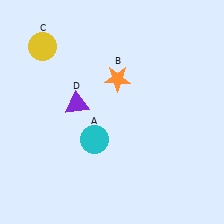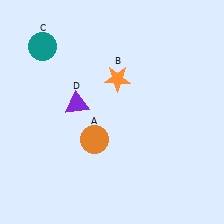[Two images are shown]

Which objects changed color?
A changed from cyan to orange. C changed from yellow to teal.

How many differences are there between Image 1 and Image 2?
There are 2 differences between the two images.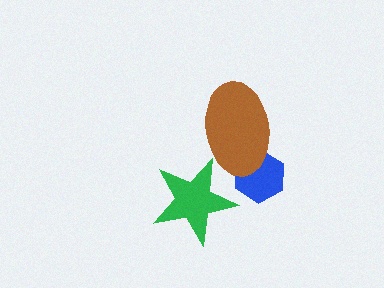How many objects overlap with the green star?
1 object overlaps with the green star.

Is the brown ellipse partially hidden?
No, no other shape covers it.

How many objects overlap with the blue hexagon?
1 object overlaps with the blue hexagon.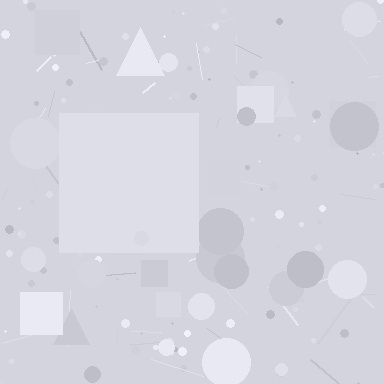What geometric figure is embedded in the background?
A square is embedded in the background.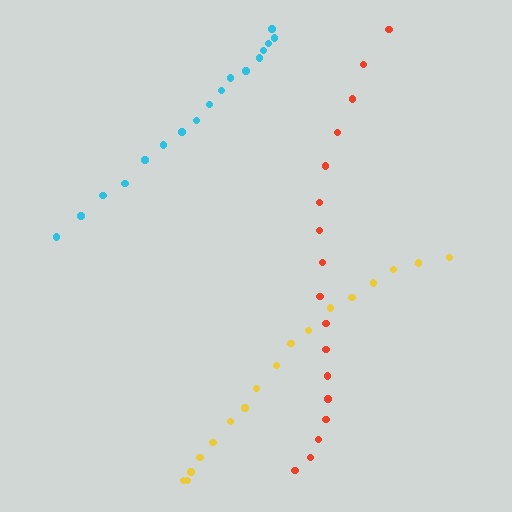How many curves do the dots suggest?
There are 3 distinct paths.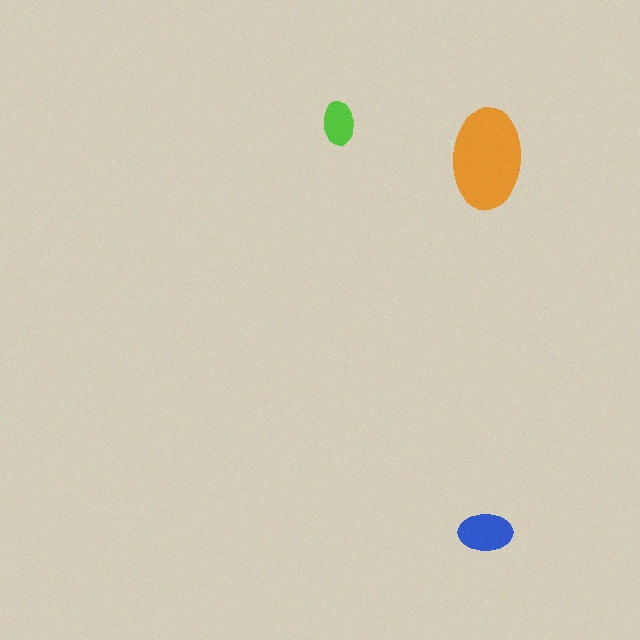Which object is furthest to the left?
The lime ellipse is leftmost.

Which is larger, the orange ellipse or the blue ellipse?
The orange one.